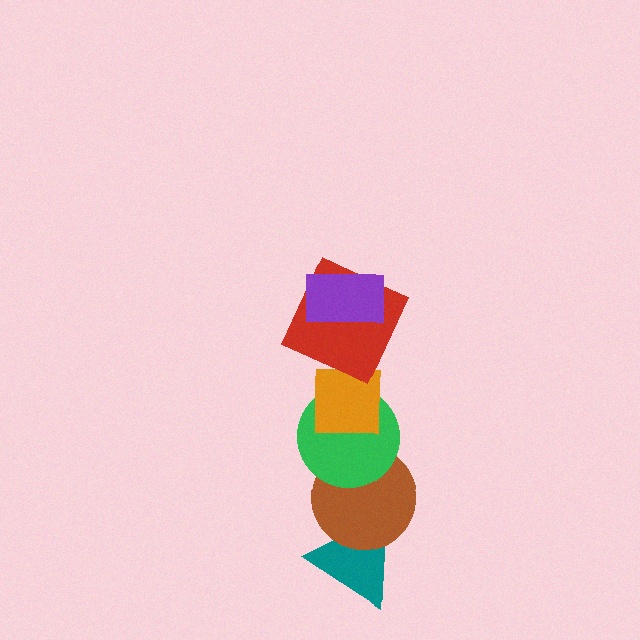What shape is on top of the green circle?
The orange square is on top of the green circle.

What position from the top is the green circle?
The green circle is 4th from the top.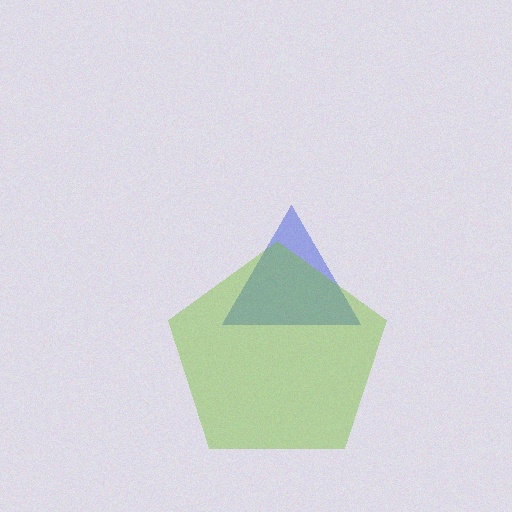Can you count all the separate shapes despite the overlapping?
Yes, there are 2 separate shapes.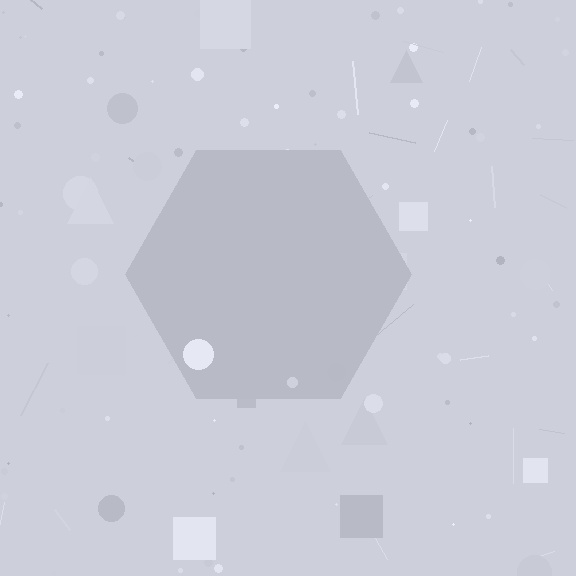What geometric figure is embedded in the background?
A hexagon is embedded in the background.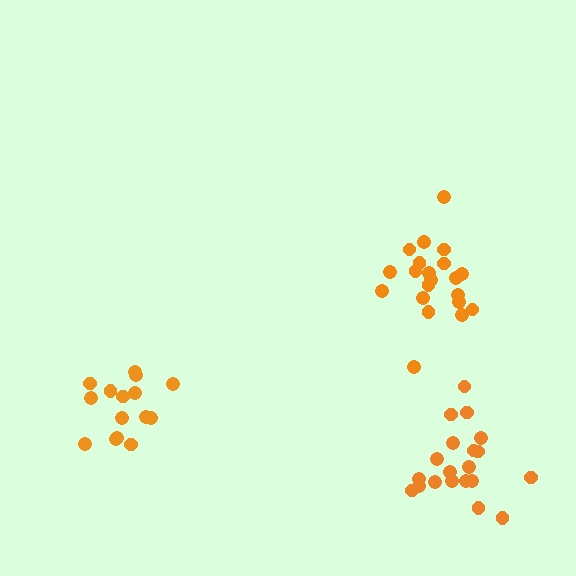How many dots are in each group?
Group 1: 15 dots, Group 2: 21 dots, Group 3: 20 dots (56 total).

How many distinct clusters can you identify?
There are 3 distinct clusters.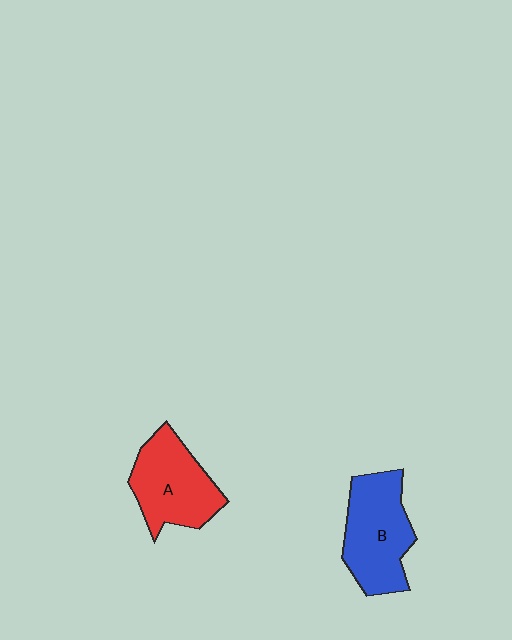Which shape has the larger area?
Shape B (blue).